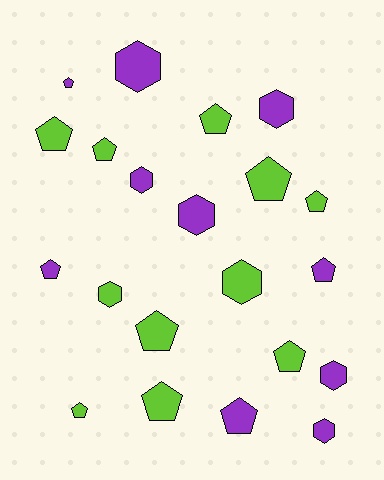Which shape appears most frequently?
Pentagon, with 13 objects.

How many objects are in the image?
There are 21 objects.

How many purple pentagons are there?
There are 4 purple pentagons.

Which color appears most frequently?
Lime, with 11 objects.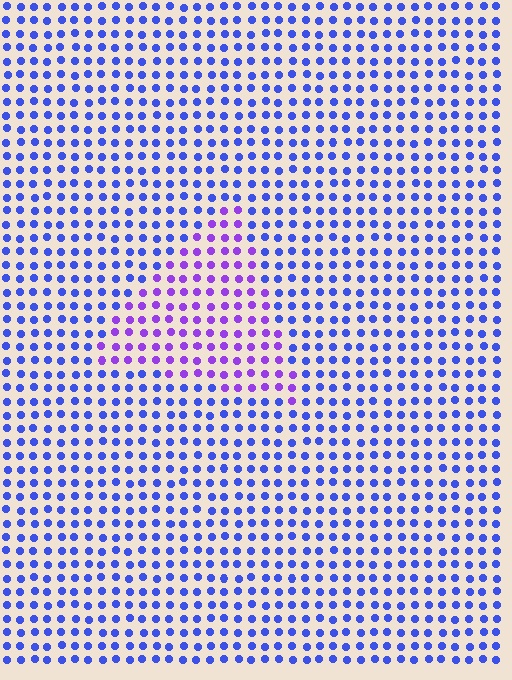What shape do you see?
I see a triangle.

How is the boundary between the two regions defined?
The boundary is defined purely by a slight shift in hue (about 39 degrees). Spacing, size, and orientation are identical on both sides.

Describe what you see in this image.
The image is filled with small blue elements in a uniform arrangement. A triangle-shaped region is visible where the elements are tinted to a slightly different hue, forming a subtle color boundary.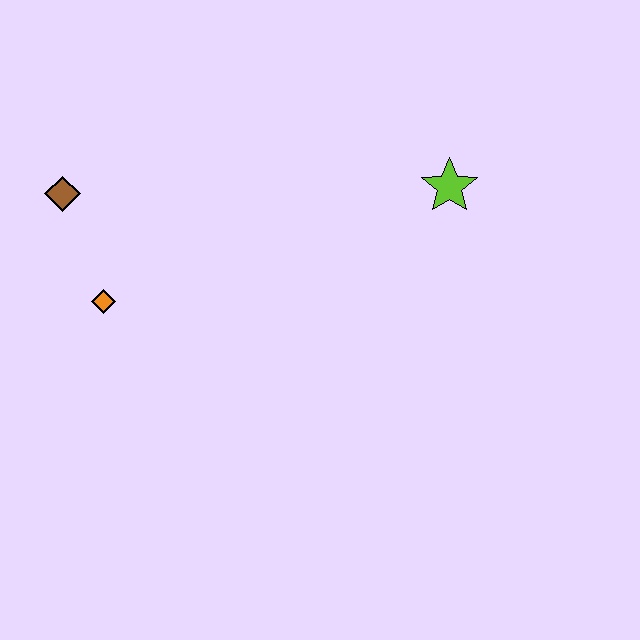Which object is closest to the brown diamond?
The orange diamond is closest to the brown diamond.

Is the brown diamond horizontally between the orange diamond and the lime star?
No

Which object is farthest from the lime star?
The brown diamond is farthest from the lime star.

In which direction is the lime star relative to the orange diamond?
The lime star is to the right of the orange diamond.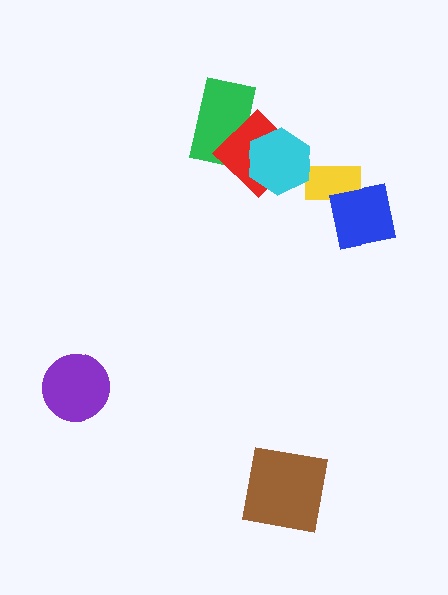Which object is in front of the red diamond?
The cyan hexagon is in front of the red diamond.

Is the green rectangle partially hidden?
Yes, it is partially covered by another shape.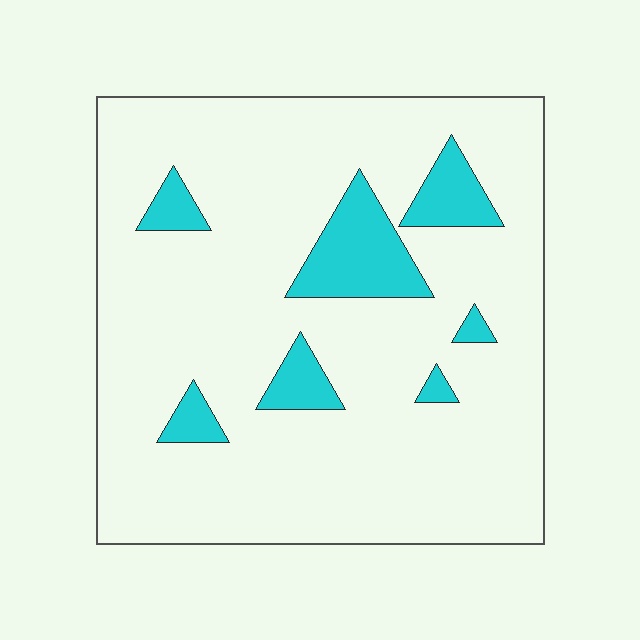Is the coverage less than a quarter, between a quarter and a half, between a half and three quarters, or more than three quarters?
Less than a quarter.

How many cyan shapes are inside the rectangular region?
7.